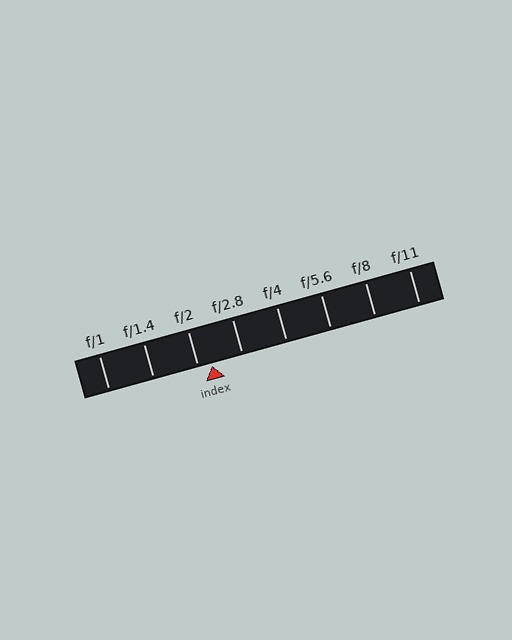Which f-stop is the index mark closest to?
The index mark is closest to f/2.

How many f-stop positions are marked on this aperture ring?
There are 8 f-stop positions marked.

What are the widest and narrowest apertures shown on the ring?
The widest aperture shown is f/1 and the narrowest is f/11.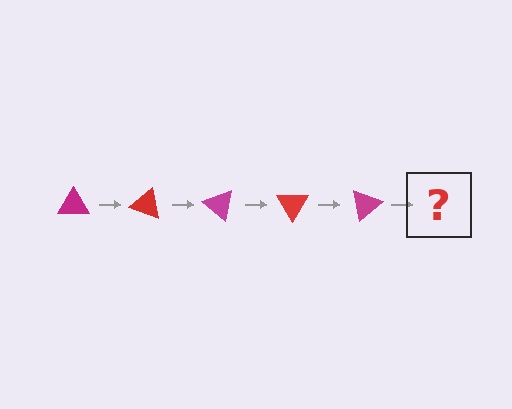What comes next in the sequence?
The next element should be a red triangle, rotated 100 degrees from the start.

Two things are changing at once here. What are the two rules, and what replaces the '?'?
The two rules are that it rotates 20 degrees each step and the color cycles through magenta and red. The '?' should be a red triangle, rotated 100 degrees from the start.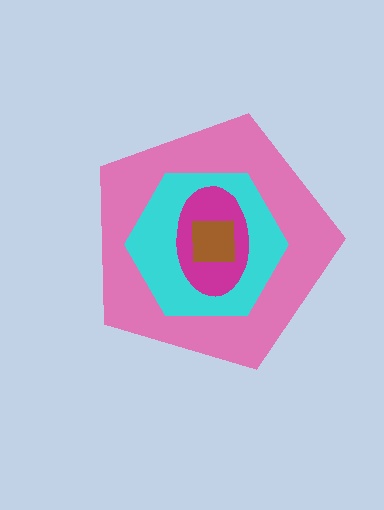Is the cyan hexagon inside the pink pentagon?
Yes.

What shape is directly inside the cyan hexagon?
The magenta ellipse.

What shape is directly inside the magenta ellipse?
The brown square.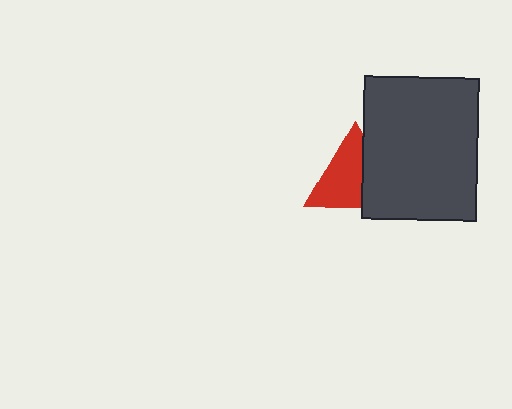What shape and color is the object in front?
The object in front is a dark gray rectangle.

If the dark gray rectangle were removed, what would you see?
You would see the complete red triangle.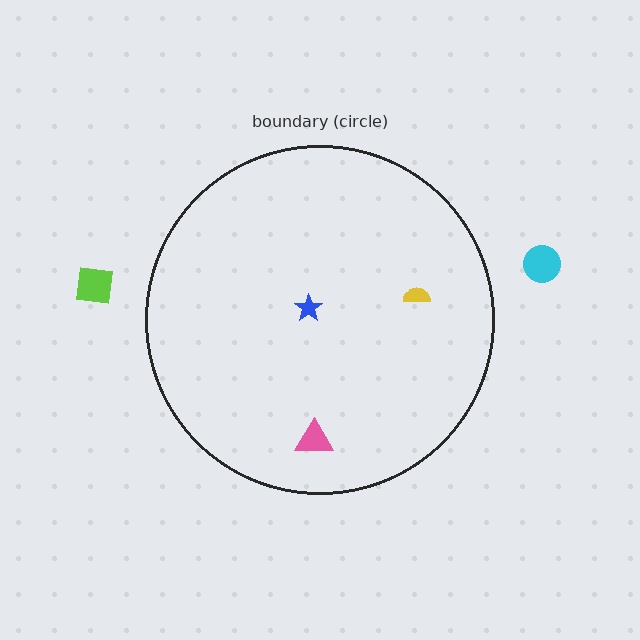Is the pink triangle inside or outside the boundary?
Inside.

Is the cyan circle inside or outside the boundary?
Outside.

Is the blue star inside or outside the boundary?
Inside.